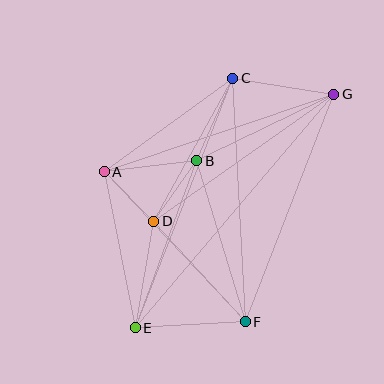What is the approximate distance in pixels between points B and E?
The distance between B and E is approximately 178 pixels.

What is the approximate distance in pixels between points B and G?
The distance between B and G is approximately 152 pixels.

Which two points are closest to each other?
Points A and D are closest to each other.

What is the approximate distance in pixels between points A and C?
The distance between A and C is approximately 159 pixels.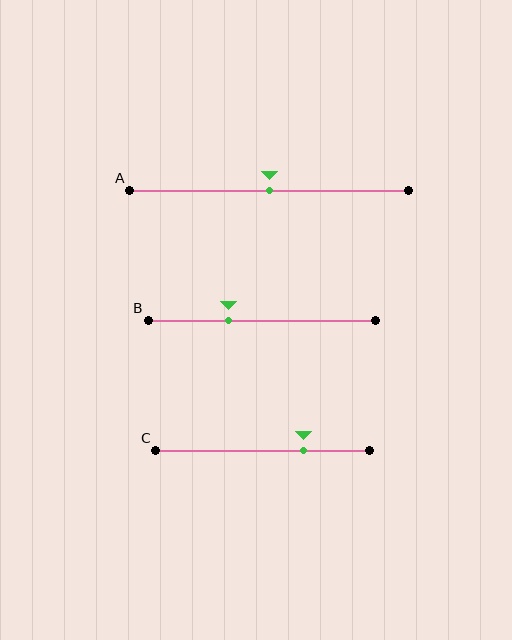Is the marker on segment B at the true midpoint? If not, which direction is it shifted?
No, the marker on segment B is shifted to the left by about 15% of the segment length.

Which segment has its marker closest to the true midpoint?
Segment A has its marker closest to the true midpoint.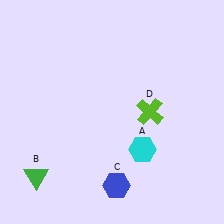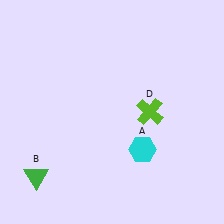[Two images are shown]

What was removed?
The blue hexagon (C) was removed in Image 2.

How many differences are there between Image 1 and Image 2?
There is 1 difference between the two images.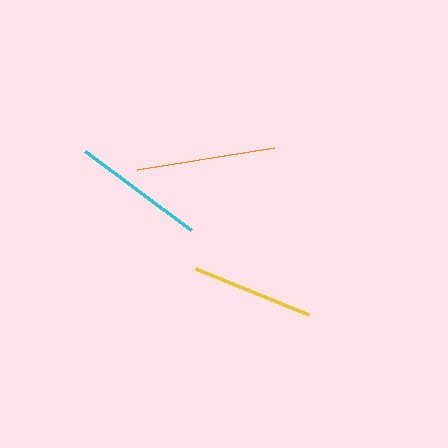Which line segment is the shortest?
The yellow line is the shortest at approximately 122 pixels.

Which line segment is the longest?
The orange line is the longest at approximately 139 pixels.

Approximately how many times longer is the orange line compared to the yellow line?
The orange line is approximately 1.1 times the length of the yellow line.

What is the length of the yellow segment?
The yellow segment is approximately 122 pixels long.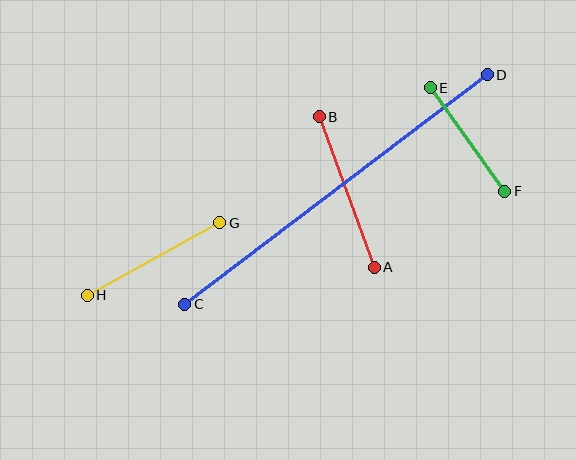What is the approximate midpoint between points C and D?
The midpoint is at approximately (336, 190) pixels.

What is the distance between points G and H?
The distance is approximately 151 pixels.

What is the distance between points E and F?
The distance is approximately 127 pixels.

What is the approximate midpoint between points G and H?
The midpoint is at approximately (154, 259) pixels.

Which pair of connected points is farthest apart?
Points C and D are farthest apart.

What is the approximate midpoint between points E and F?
The midpoint is at approximately (468, 140) pixels.